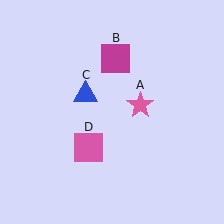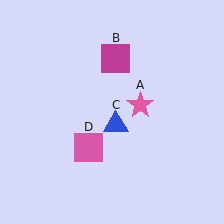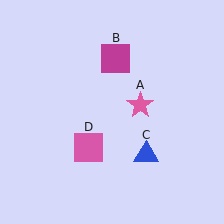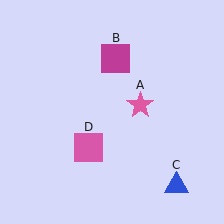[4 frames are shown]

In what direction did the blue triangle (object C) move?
The blue triangle (object C) moved down and to the right.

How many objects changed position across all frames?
1 object changed position: blue triangle (object C).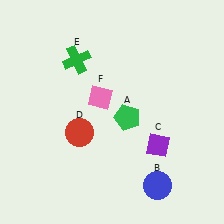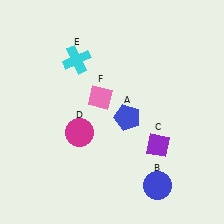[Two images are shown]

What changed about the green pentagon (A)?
In Image 1, A is green. In Image 2, it changed to blue.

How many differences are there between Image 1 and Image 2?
There are 3 differences between the two images.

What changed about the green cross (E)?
In Image 1, E is green. In Image 2, it changed to cyan.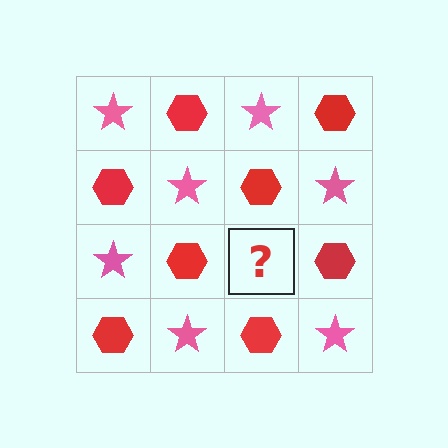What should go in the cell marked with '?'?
The missing cell should contain a pink star.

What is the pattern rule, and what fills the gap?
The rule is that it alternates pink star and red hexagon in a checkerboard pattern. The gap should be filled with a pink star.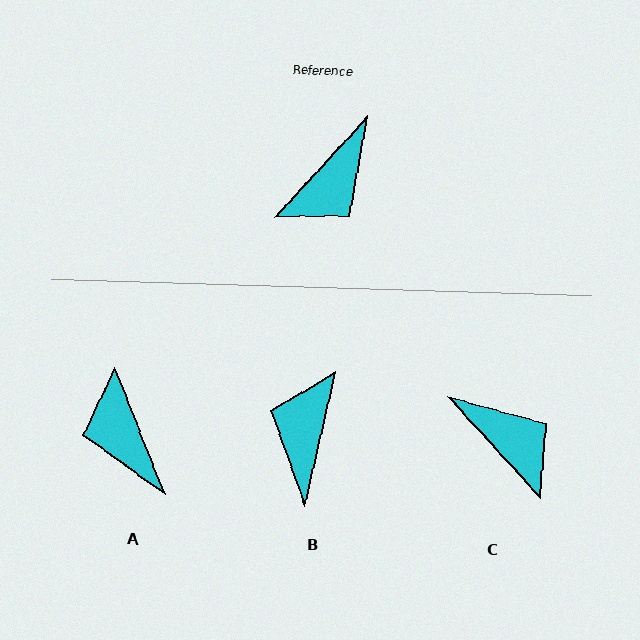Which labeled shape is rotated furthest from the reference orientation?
B, about 150 degrees away.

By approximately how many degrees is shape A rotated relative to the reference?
Approximately 116 degrees clockwise.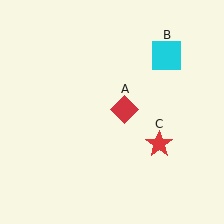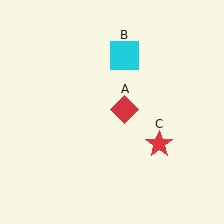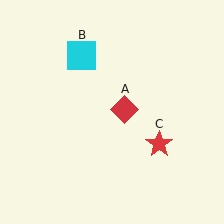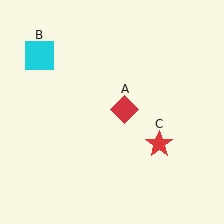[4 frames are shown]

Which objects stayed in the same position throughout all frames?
Red diamond (object A) and red star (object C) remained stationary.